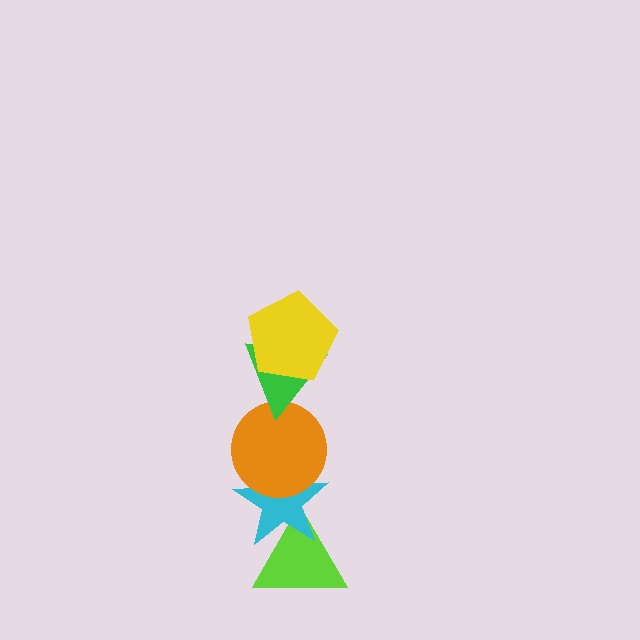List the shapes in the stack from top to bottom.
From top to bottom: the yellow pentagon, the green triangle, the orange circle, the cyan star, the lime triangle.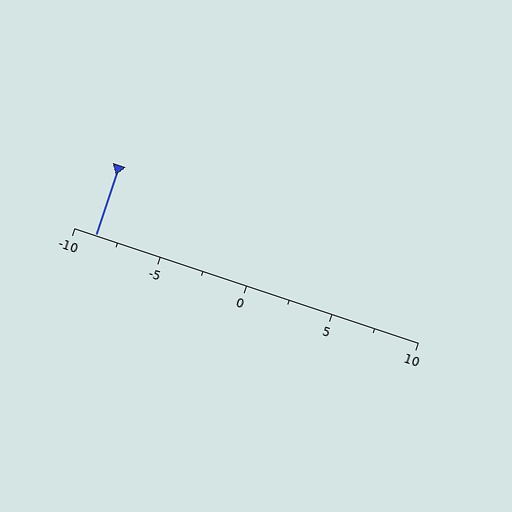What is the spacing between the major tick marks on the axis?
The major ticks are spaced 5 apart.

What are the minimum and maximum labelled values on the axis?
The axis runs from -10 to 10.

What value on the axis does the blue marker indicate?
The marker indicates approximately -8.8.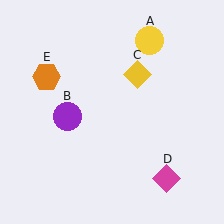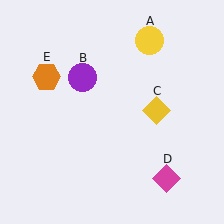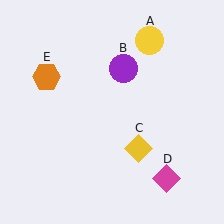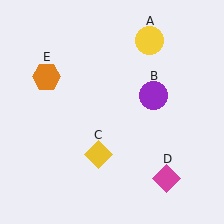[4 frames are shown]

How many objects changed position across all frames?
2 objects changed position: purple circle (object B), yellow diamond (object C).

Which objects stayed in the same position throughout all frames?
Yellow circle (object A) and magenta diamond (object D) and orange hexagon (object E) remained stationary.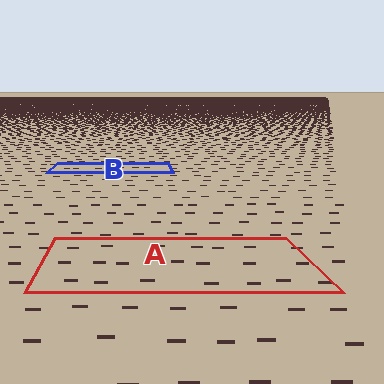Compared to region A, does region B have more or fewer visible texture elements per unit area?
Region B has more texture elements per unit area — they are packed more densely because it is farther away.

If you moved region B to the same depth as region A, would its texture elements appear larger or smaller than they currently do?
They would appear larger. At a closer depth, the same texture elements are projected at a bigger on-screen size.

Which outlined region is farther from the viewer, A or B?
Region B is farther from the viewer — the texture elements inside it appear smaller and more densely packed.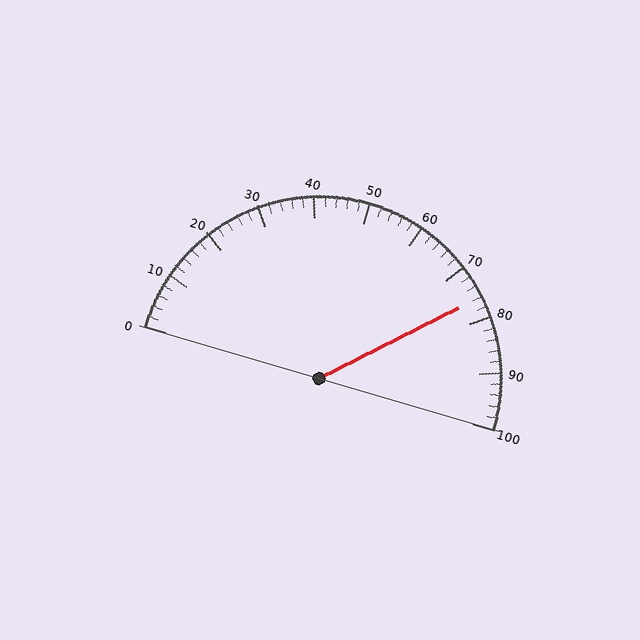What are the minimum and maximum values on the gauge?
The gauge ranges from 0 to 100.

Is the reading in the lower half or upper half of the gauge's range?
The reading is in the upper half of the range (0 to 100).